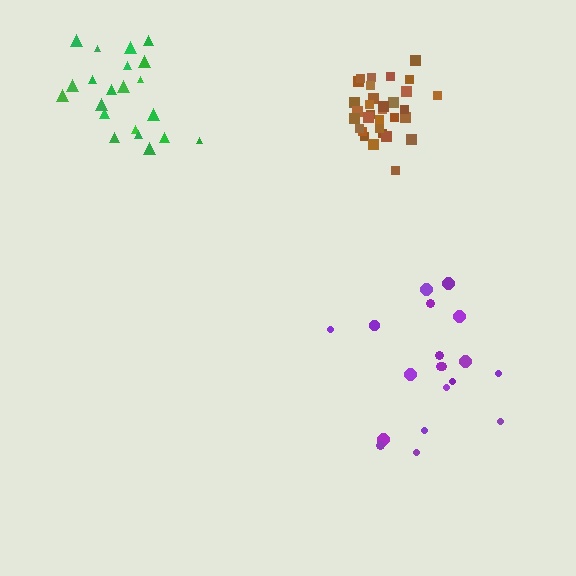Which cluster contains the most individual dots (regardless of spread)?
Brown (32).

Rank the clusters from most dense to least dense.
brown, green, purple.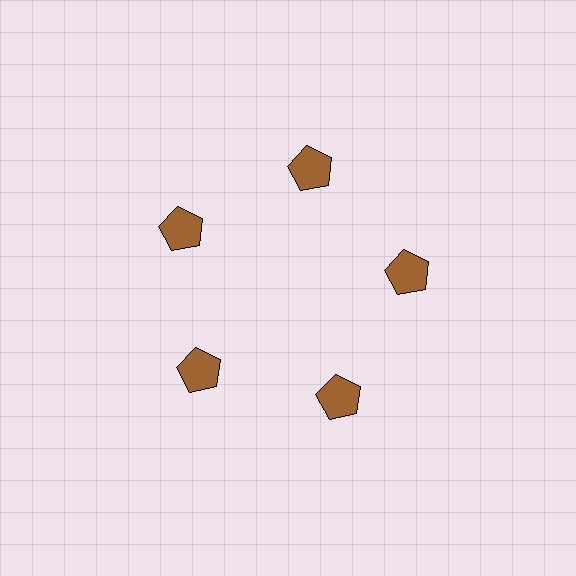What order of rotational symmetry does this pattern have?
This pattern has 5-fold rotational symmetry.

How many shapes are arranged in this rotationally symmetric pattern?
There are 5 shapes, arranged in 5 groups of 1.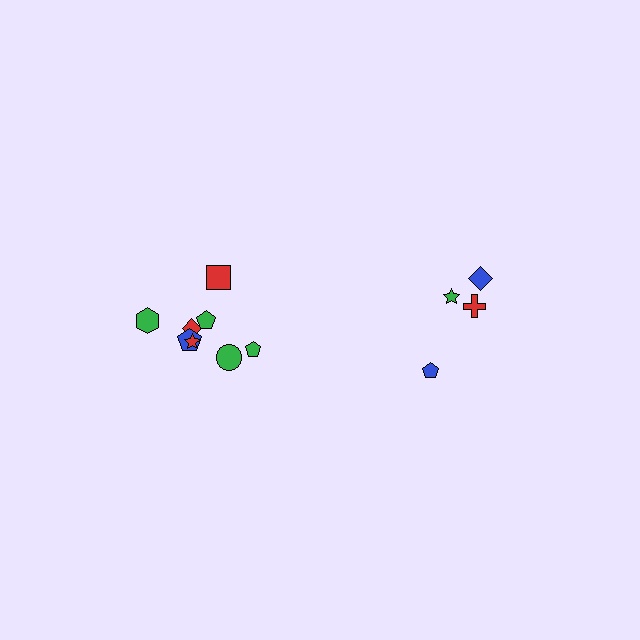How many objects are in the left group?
There are 8 objects.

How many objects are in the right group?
There are 4 objects.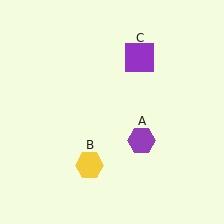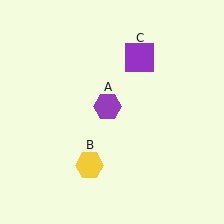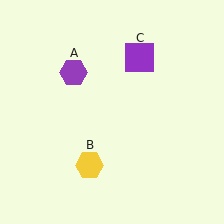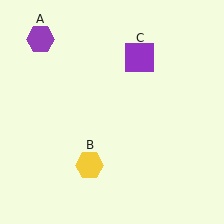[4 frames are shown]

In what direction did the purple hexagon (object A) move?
The purple hexagon (object A) moved up and to the left.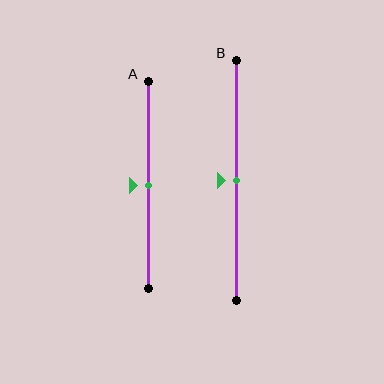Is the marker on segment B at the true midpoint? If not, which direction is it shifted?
Yes, the marker on segment B is at the true midpoint.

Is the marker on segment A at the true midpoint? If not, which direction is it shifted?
Yes, the marker on segment A is at the true midpoint.